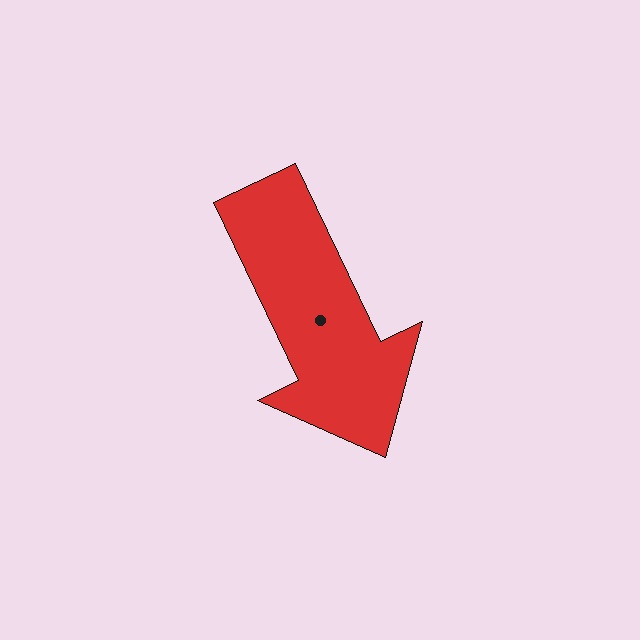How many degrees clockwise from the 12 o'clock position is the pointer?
Approximately 155 degrees.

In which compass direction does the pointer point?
Southeast.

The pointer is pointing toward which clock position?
Roughly 5 o'clock.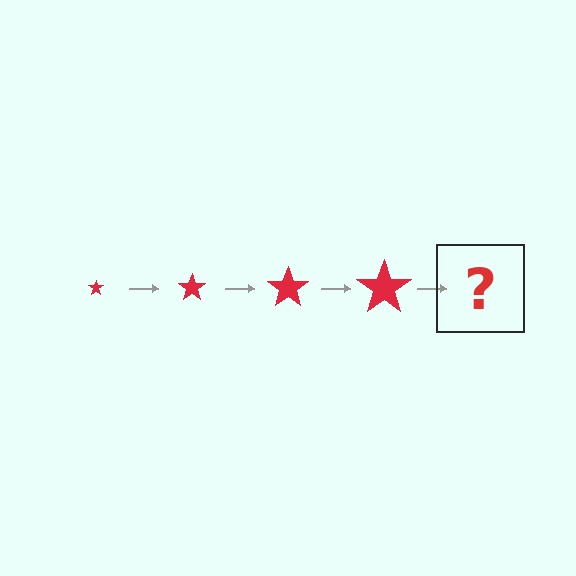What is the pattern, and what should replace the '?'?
The pattern is that the star gets progressively larger each step. The '?' should be a red star, larger than the previous one.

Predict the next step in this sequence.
The next step is a red star, larger than the previous one.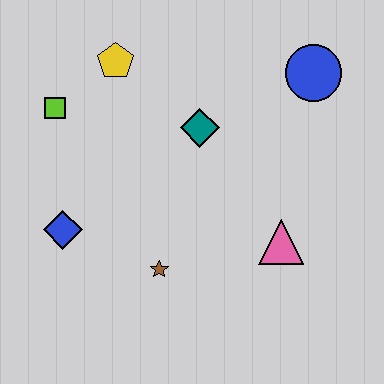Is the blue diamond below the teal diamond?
Yes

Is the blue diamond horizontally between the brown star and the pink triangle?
No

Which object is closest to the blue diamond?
The brown star is closest to the blue diamond.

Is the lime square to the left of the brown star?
Yes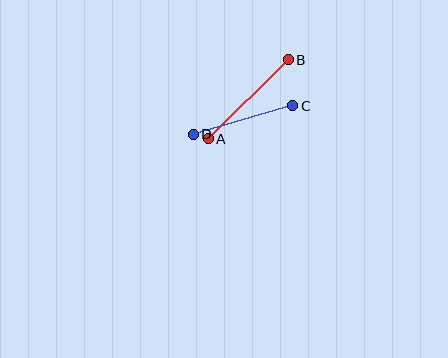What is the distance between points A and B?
The distance is approximately 112 pixels.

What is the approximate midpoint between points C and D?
The midpoint is at approximately (243, 120) pixels.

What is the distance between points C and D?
The distance is approximately 103 pixels.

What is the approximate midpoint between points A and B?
The midpoint is at approximately (248, 99) pixels.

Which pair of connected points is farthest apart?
Points A and B are farthest apart.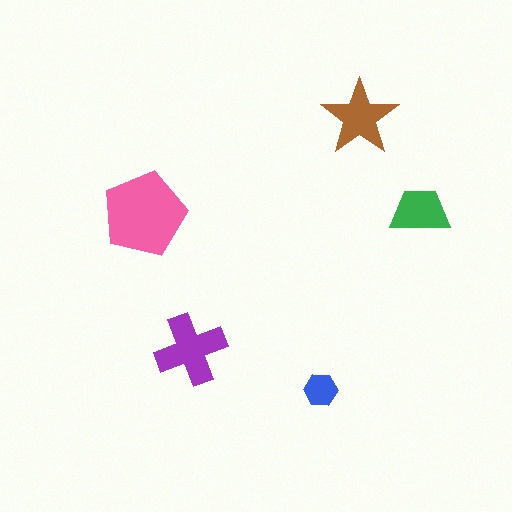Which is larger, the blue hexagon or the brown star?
The brown star.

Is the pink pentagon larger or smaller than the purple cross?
Larger.